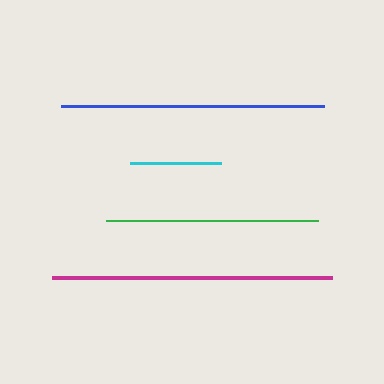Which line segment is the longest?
The magenta line is the longest at approximately 280 pixels.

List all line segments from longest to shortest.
From longest to shortest: magenta, blue, green, cyan.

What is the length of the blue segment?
The blue segment is approximately 263 pixels long.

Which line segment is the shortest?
The cyan line is the shortest at approximately 91 pixels.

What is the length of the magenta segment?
The magenta segment is approximately 280 pixels long.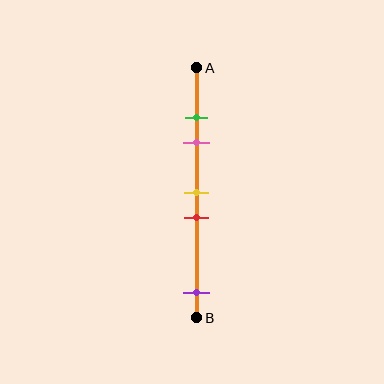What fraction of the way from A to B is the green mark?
The green mark is approximately 20% (0.2) of the way from A to B.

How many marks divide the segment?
There are 5 marks dividing the segment.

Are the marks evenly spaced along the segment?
No, the marks are not evenly spaced.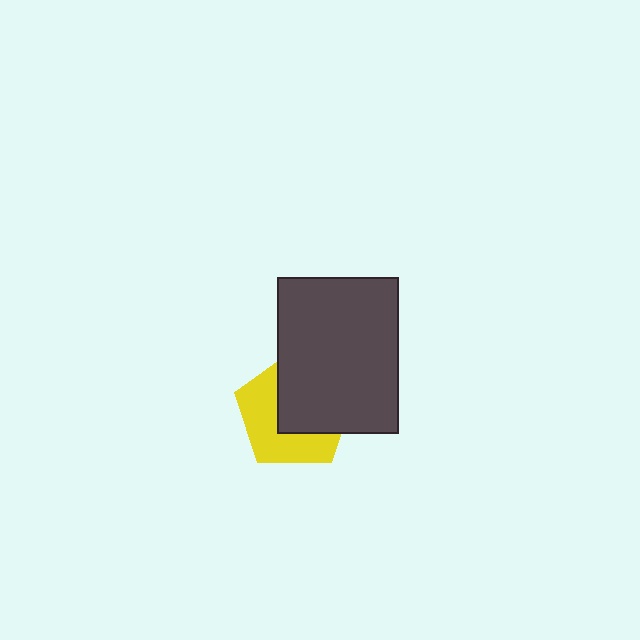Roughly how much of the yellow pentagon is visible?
About half of it is visible (roughly 49%).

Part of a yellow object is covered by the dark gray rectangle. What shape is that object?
It is a pentagon.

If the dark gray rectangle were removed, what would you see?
You would see the complete yellow pentagon.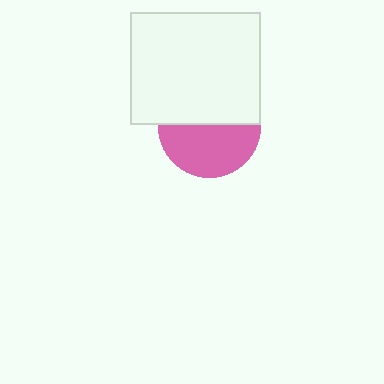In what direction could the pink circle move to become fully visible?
The pink circle could move down. That would shift it out from behind the white rectangle entirely.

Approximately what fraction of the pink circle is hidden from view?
Roughly 49% of the pink circle is hidden behind the white rectangle.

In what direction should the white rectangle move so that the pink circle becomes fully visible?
The white rectangle should move up. That is the shortest direction to clear the overlap and leave the pink circle fully visible.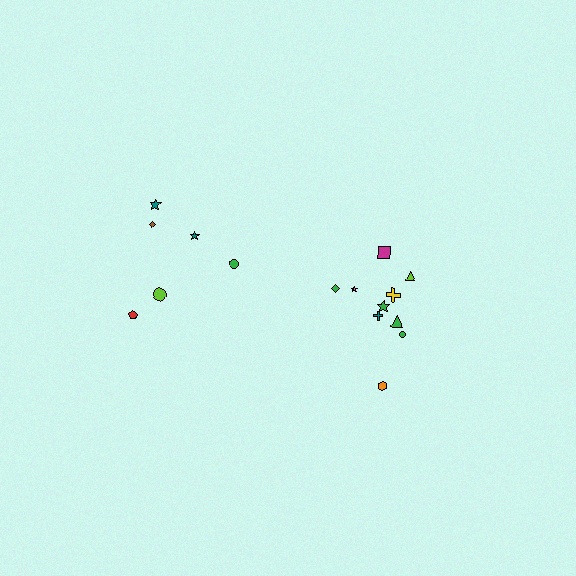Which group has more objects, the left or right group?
The right group.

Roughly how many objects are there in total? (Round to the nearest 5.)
Roughly 15 objects in total.